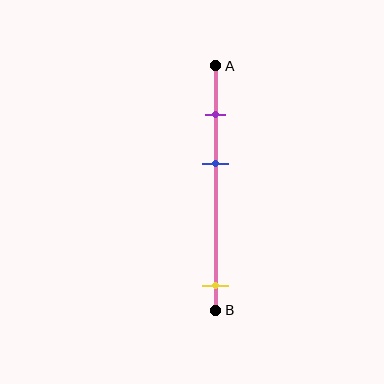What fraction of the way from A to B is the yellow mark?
The yellow mark is approximately 90% (0.9) of the way from A to B.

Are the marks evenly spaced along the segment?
No, the marks are not evenly spaced.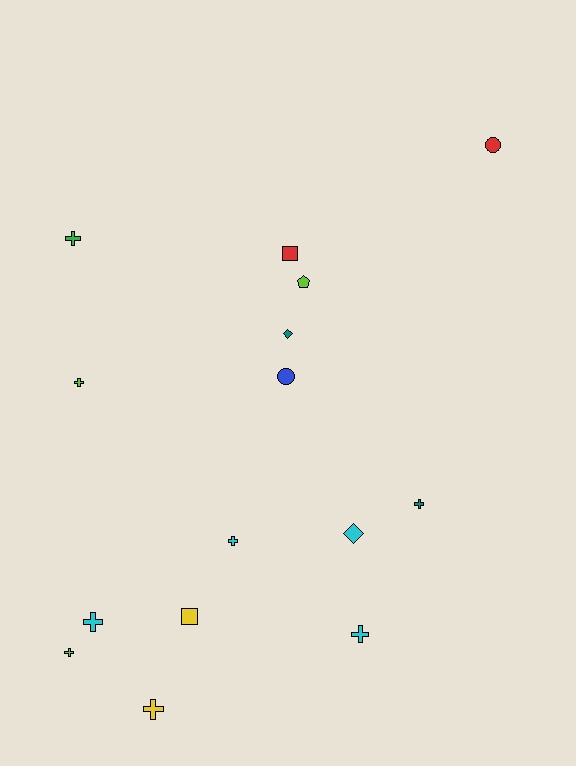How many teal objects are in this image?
There are 2 teal objects.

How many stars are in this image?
There are no stars.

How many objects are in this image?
There are 15 objects.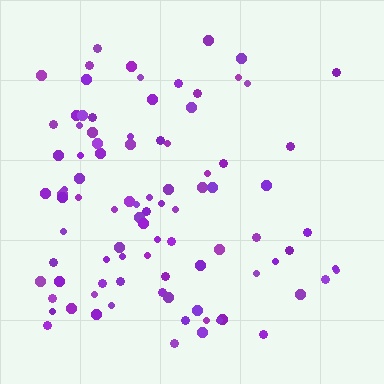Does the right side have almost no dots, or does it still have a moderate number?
Still a moderate number, just noticeably fewer than the left.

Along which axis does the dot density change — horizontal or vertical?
Horizontal.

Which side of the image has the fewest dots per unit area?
The right.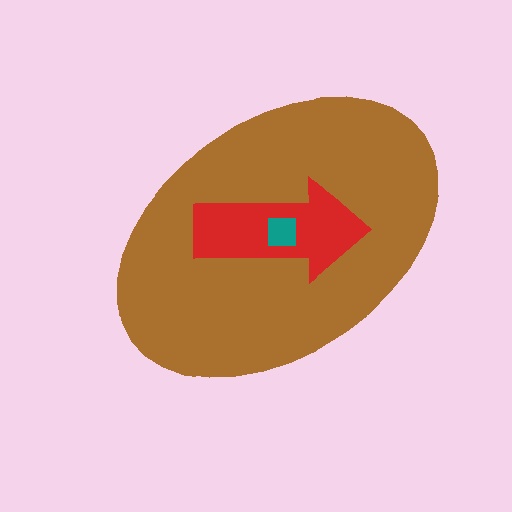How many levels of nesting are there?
3.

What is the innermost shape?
The teal square.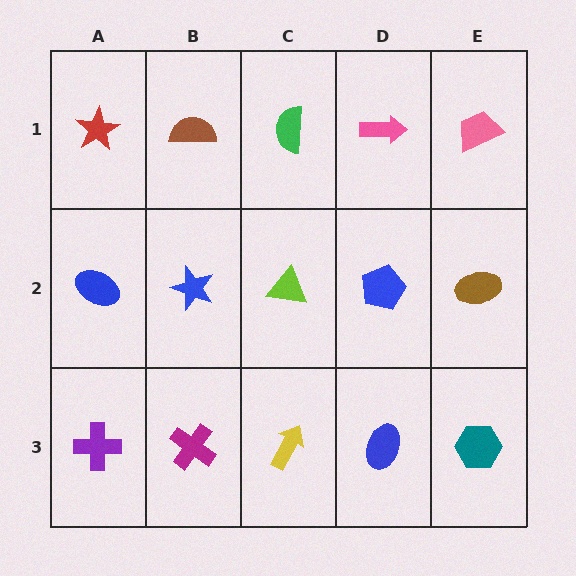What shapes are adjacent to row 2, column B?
A brown semicircle (row 1, column B), a magenta cross (row 3, column B), a blue ellipse (row 2, column A), a lime triangle (row 2, column C).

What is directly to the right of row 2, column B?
A lime triangle.